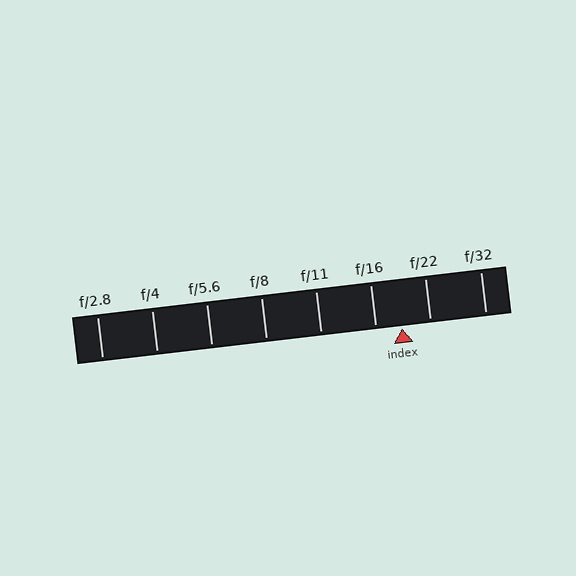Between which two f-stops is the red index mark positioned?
The index mark is between f/16 and f/22.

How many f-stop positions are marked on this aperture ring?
There are 8 f-stop positions marked.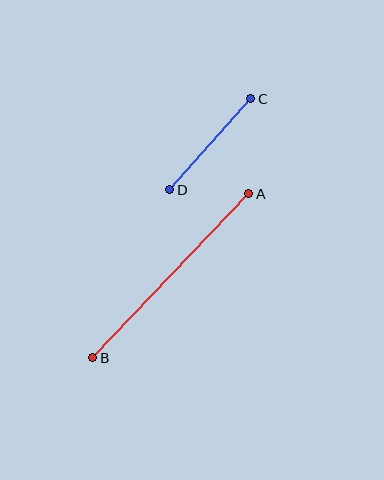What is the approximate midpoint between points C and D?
The midpoint is at approximately (210, 144) pixels.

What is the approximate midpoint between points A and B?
The midpoint is at approximately (171, 276) pixels.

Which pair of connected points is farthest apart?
Points A and B are farthest apart.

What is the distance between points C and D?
The distance is approximately 122 pixels.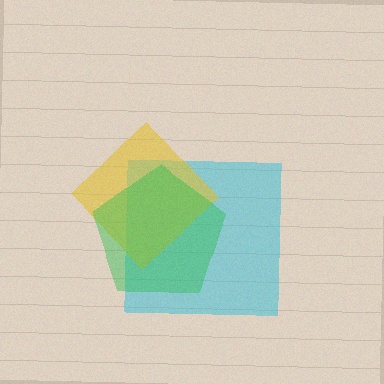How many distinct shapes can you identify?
There are 3 distinct shapes: a cyan square, a yellow diamond, a green pentagon.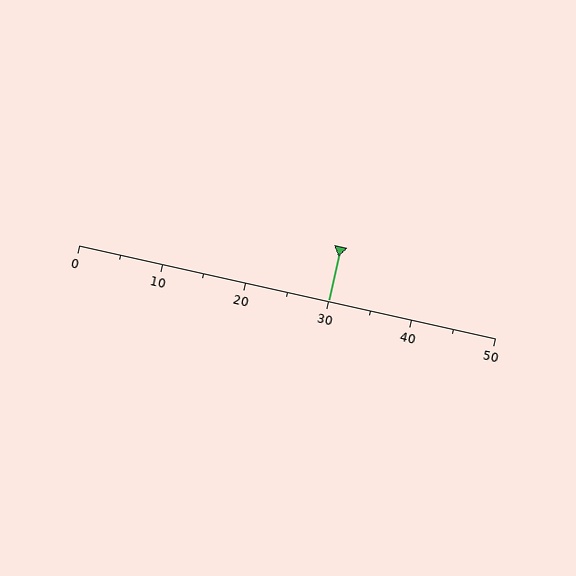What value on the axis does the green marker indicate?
The marker indicates approximately 30.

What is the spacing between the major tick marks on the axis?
The major ticks are spaced 10 apart.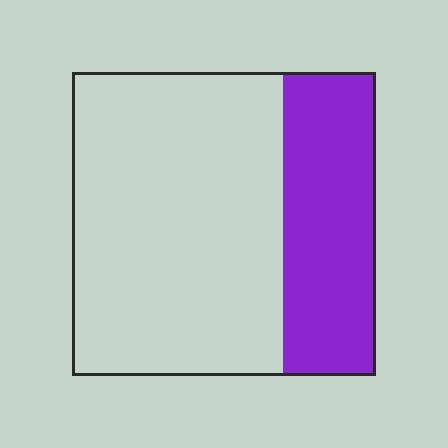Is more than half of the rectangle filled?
No.